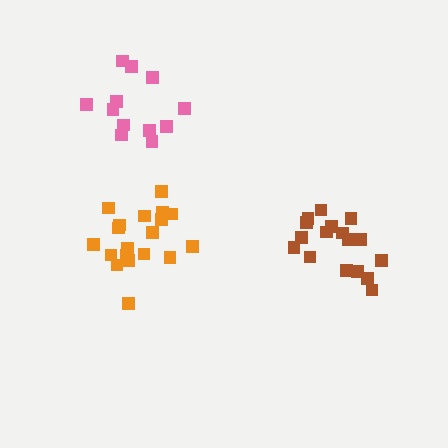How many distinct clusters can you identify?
There are 3 distinct clusters.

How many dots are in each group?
Group 1: 19 dots, Group 2: 13 dots, Group 3: 17 dots (49 total).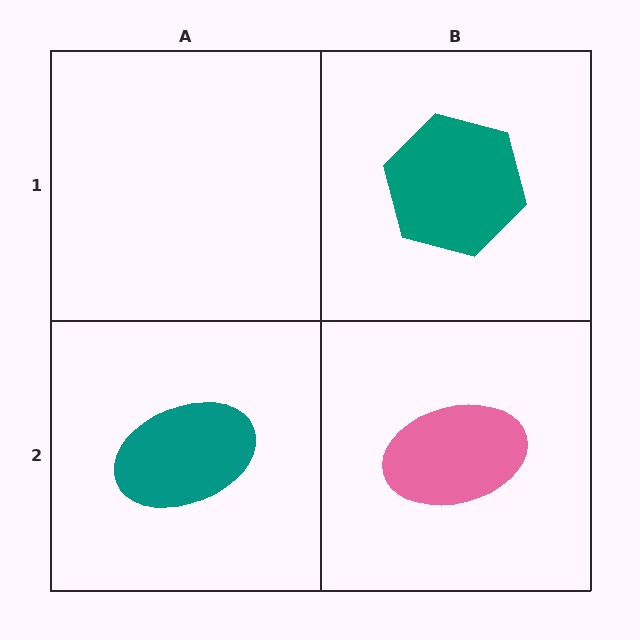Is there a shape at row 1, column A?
No, that cell is empty.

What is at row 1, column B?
A teal hexagon.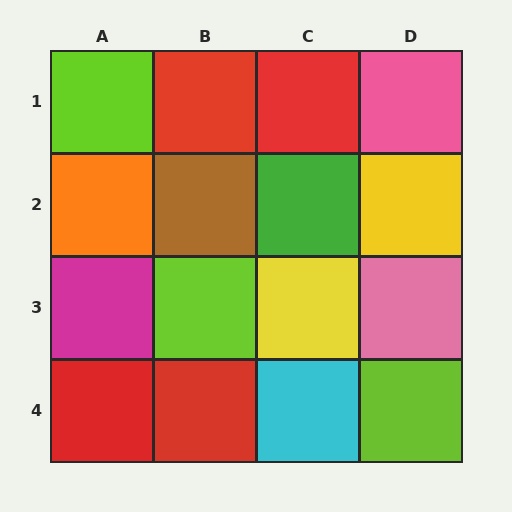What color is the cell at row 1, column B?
Red.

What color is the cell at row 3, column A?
Magenta.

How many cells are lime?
3 cells are lime.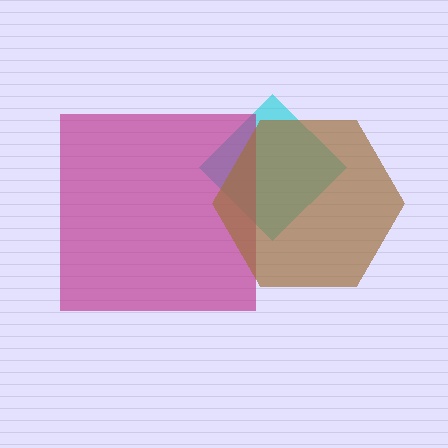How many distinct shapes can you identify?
There are 3 distinct shapes: a cyan diamond, a magenta square, a brown hexagon.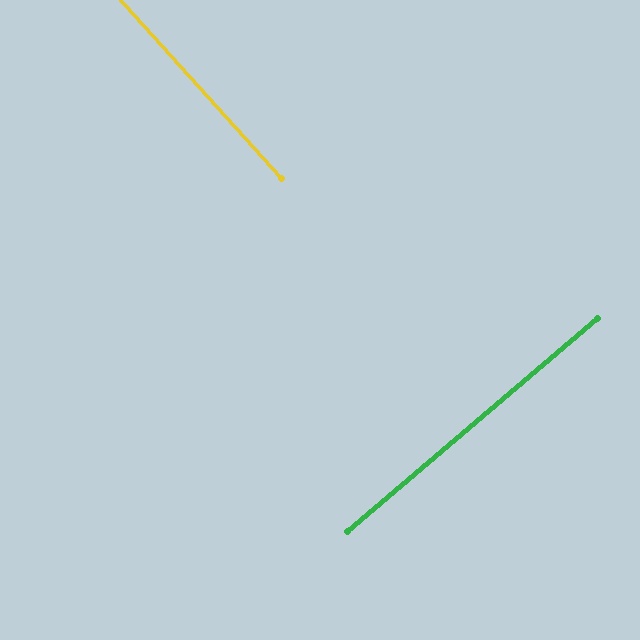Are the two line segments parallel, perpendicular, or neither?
Perpendicular — they meet at approximately 89°.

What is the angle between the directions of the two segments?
Approximately 89 degrees.